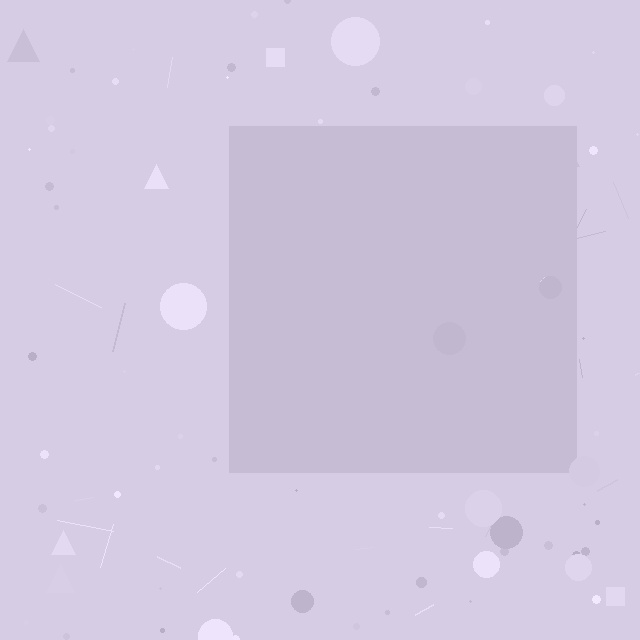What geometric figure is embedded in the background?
A square is embedded in the background.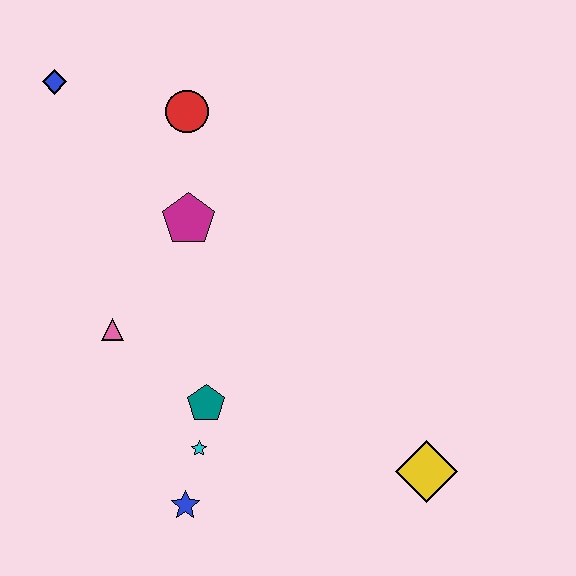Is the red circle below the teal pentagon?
No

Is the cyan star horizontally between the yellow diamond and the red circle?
Yes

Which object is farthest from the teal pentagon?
The blue diamond is farthest from the teal pentagon.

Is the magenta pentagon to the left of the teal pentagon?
Yes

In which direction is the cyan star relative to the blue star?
The cyan star is above the blue star.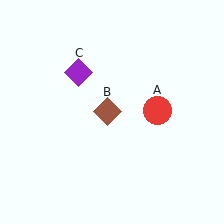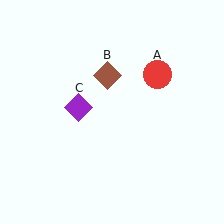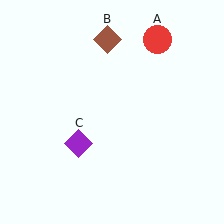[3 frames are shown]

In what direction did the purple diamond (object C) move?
The purple diamond (object C) moved down.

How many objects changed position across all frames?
3 objects changed position: red circle (object A), brown diamond (object B), purple diamond (object C).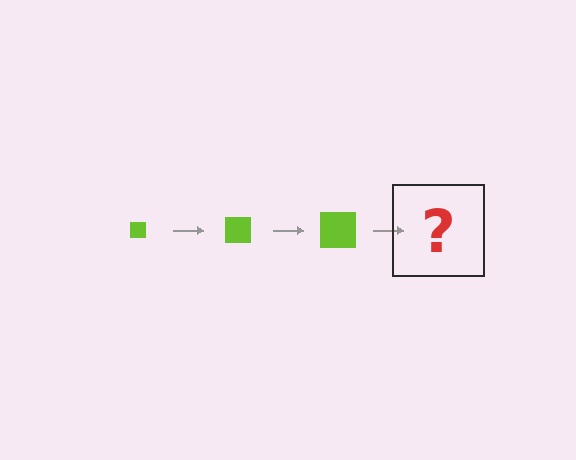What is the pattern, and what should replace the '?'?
The pattern is that the square gets progressively larger each step. The '?' should be a lime square, larger than the previous one.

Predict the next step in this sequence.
The next step is a lime square, larger than the previous one.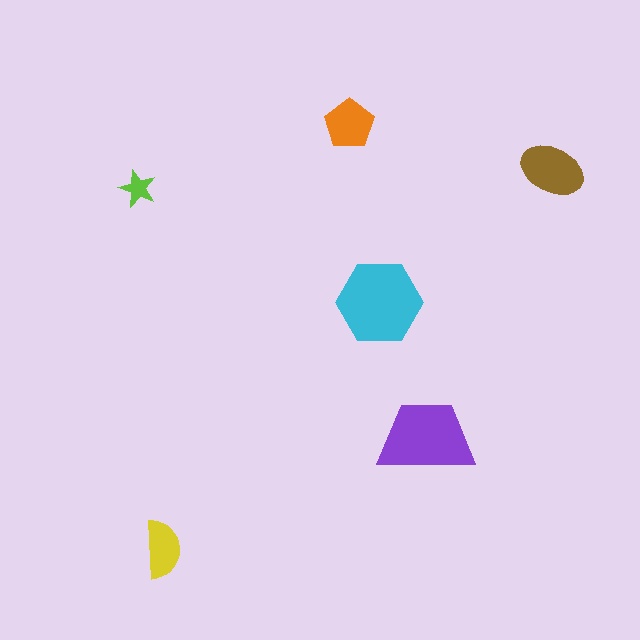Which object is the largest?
The cyan hexagon.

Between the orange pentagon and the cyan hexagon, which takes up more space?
The cyan hexagon.